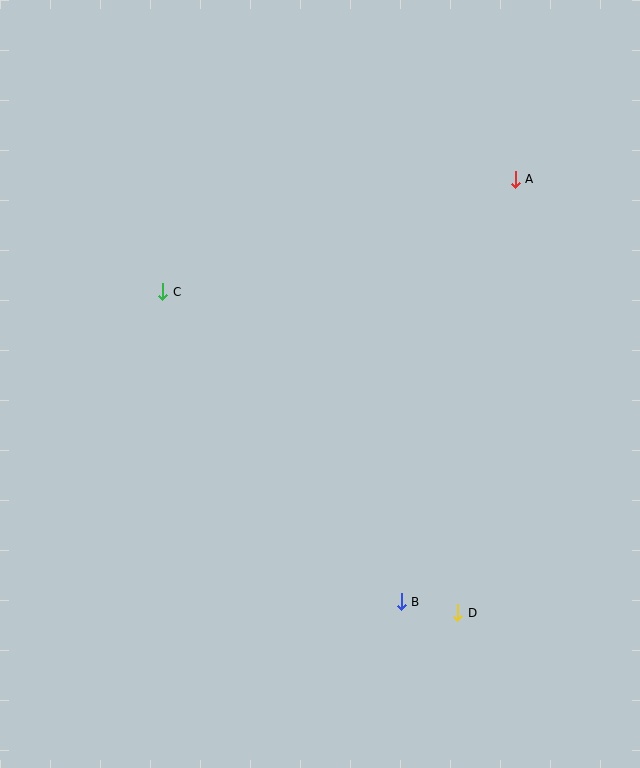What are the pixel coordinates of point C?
Point C is at (163, 292).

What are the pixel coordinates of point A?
Point A is at (515, 179).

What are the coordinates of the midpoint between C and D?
The midpoint between C and D is at (310, 452).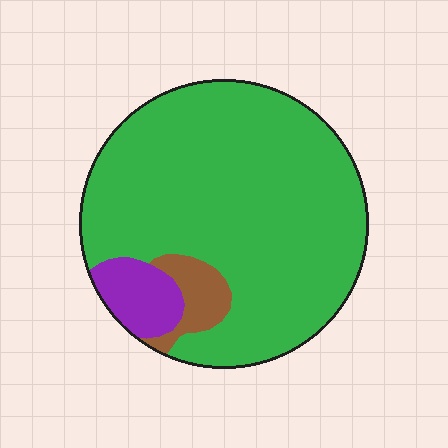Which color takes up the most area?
Green, at roughly 85%.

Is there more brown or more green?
Green.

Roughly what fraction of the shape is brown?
Brown covers about 5% of the shape.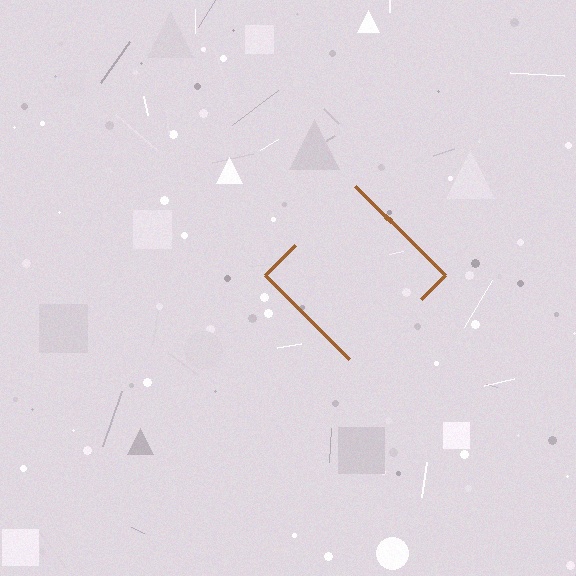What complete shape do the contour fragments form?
The contour fragments form a diamond.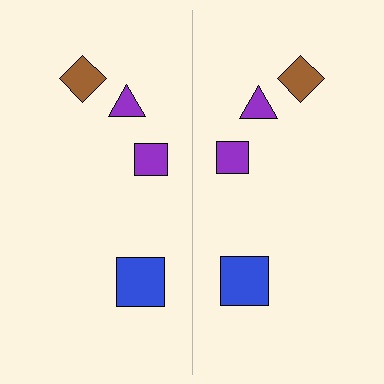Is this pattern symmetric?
Yes, this pattern has bilateral (reflection) symmetry.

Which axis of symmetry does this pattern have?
The pattern has a vertical axis of symmetry running through the center of the image.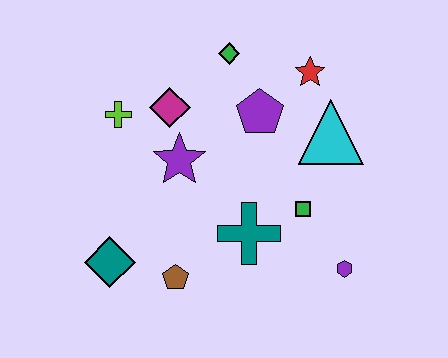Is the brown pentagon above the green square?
No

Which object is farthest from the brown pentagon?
The red star is farthest from the brown pentagon.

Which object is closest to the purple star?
The magenta diamond is closest to the purple star.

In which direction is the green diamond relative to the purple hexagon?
The green diamond is above the purple hexagon.